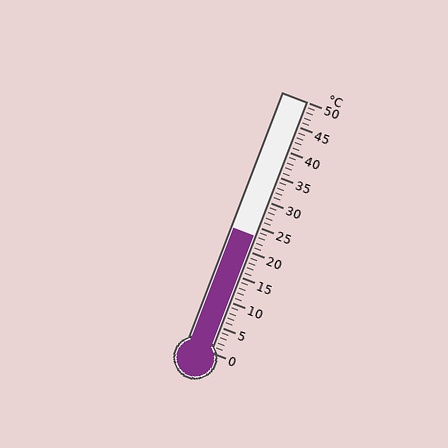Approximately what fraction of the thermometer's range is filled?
The thermometer is filled to approximately 45% of its range.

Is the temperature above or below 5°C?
The temperature is above 5°C.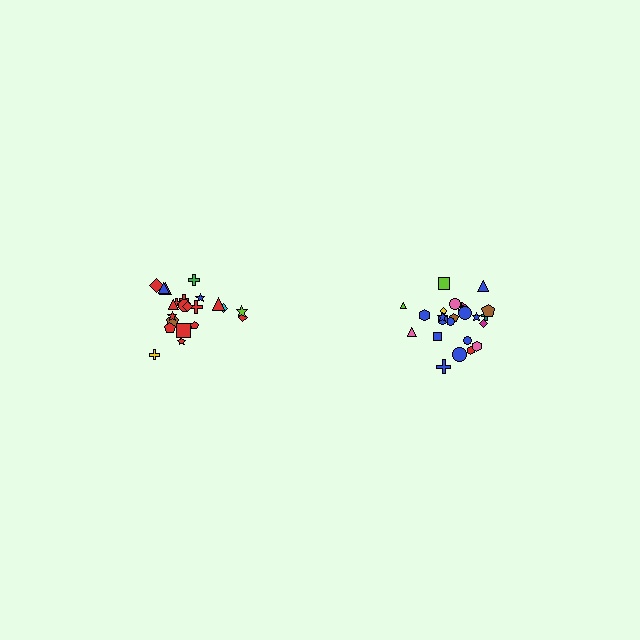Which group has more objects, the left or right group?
The right group.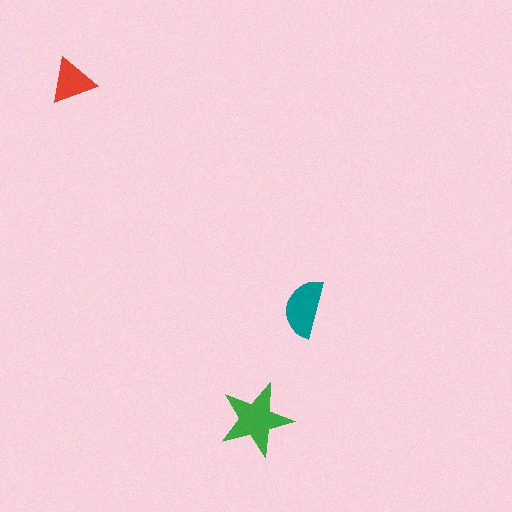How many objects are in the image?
There are 3 objects in the image.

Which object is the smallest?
The red triangle.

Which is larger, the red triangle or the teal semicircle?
The teal semicircle.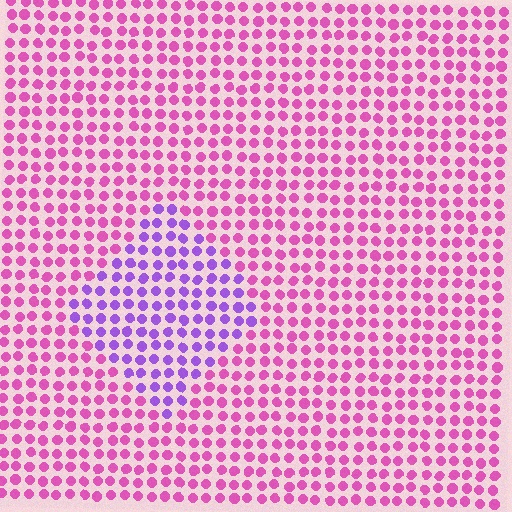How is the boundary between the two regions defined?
The boundary is defined purely by a slight shift in hue (about 44 degrees). Spacing, size, and orientation are identical on both sides.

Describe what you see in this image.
The image is filled with small pink elements in a uniform arrangement. A diamond-shaped region is visible where the elements are tinted to a slightly different hue, forming a subtle color boundary.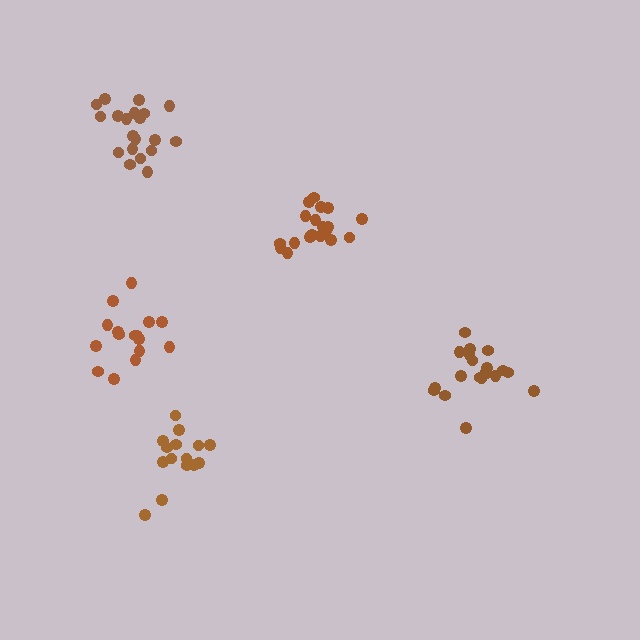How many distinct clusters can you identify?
There are 5 distinct clusters.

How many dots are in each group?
Group 1: 20 dots, Group 2: 19 dots, Group 3: 15 dots, Group 4: 20 dots, Group 5: 16 dots (90 total).